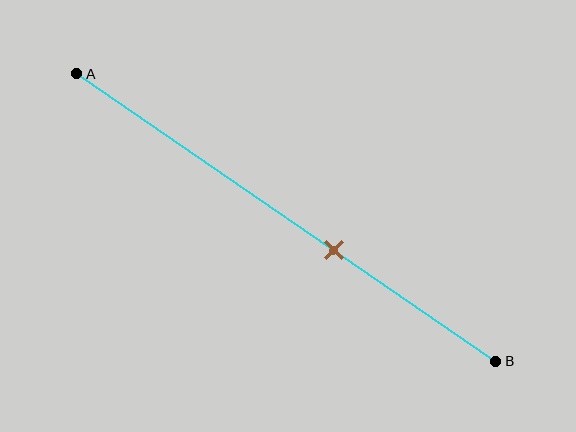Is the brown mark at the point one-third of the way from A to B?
No, the mark is at about 60% from A, not at the 33% one-third point.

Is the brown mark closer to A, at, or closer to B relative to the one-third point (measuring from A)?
The brown mark is closer to point B than the one-third point of segment AB.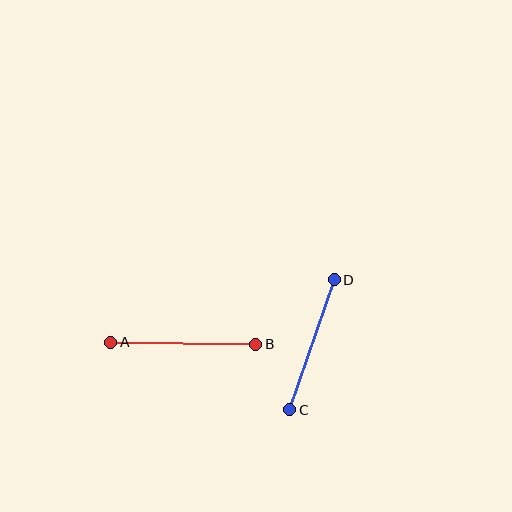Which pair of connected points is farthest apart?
Points A and B are farthest apart.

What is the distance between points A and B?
The distance is approximately 145 pixels.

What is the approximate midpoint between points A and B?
The midpoint is at approximately (183, 343) pixels.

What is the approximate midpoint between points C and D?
The midpoint is at approximately (312, 345) pixels.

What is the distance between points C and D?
The distance is approximately 137 pixels.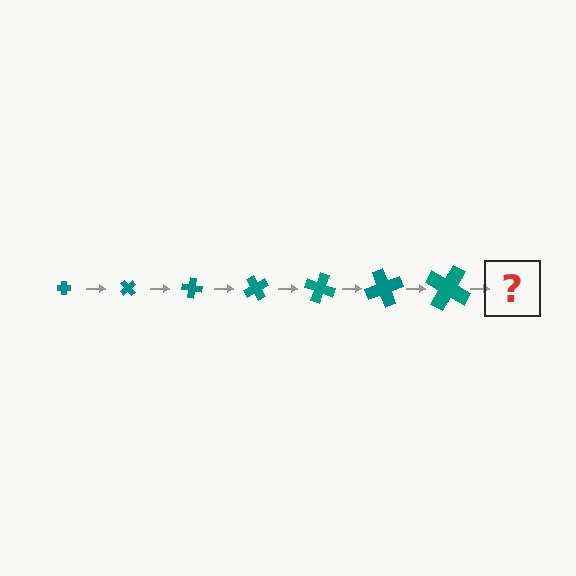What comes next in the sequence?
The next element should be a cross, larger than the previous one and rotated 350 degrees from the start.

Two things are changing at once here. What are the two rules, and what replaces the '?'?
The two rules are that the cross grows larger each step and it rotates 50 degrees each step. The '?' should be a cross, larger than the previous one and rotated 350 degrees from the start.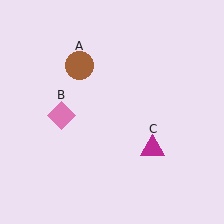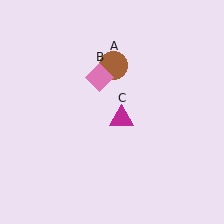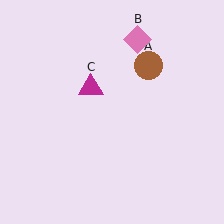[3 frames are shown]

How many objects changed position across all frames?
3 objects changed position: brown circle (object A), pink diamond (object B), magenta triangle (object C).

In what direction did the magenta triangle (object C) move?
The magenta triangle (object C) moved up and to the left.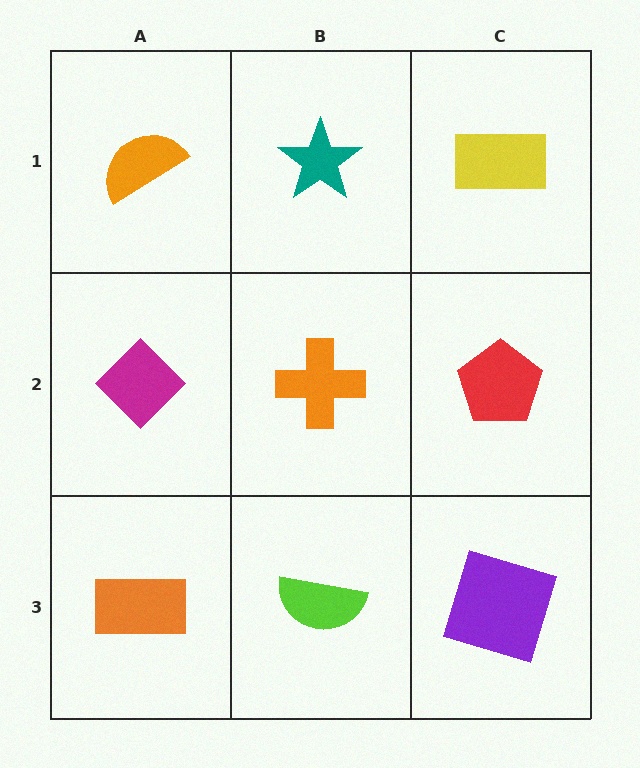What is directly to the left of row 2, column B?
A magenta diamond.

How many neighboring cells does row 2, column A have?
3.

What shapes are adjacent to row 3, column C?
A red pentagon (row 2, column C), a lime semicircle (row 3, column B).